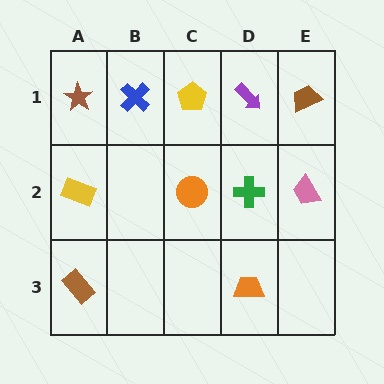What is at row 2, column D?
A green cross.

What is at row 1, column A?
A brown star.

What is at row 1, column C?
A yellow pentagon.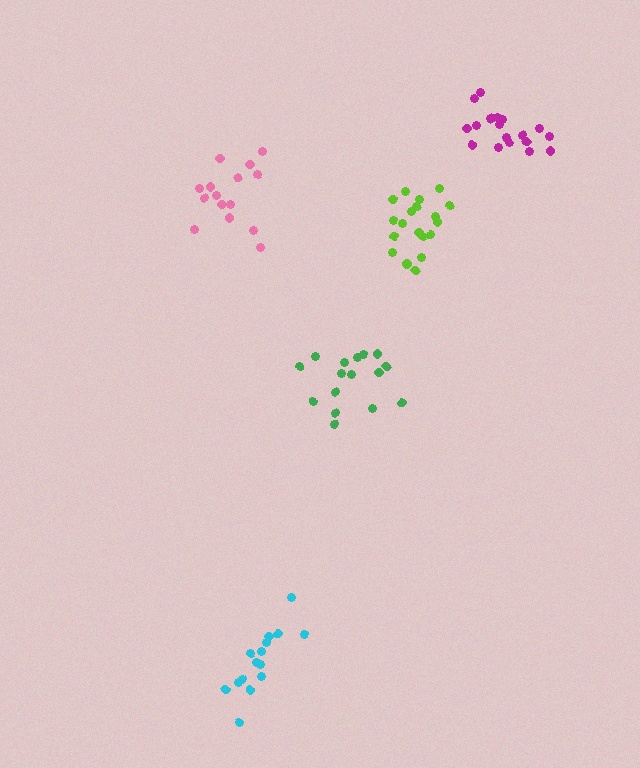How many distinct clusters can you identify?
There are 5 distinct clusters.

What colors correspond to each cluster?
The clusters are colored: cyan, lime, pink, green, magenta.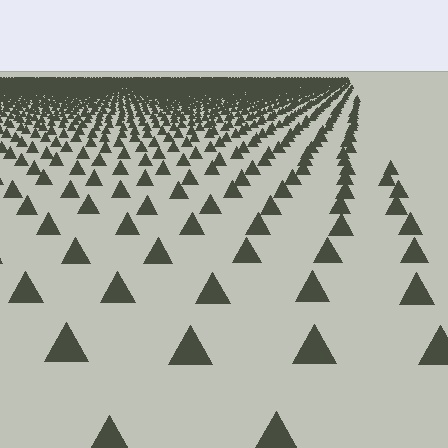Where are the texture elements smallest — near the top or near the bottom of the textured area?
Near the top.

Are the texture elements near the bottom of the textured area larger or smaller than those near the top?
Larger. Near the bottom, elements are closer to the viewer and appear at a bigger on-screen size.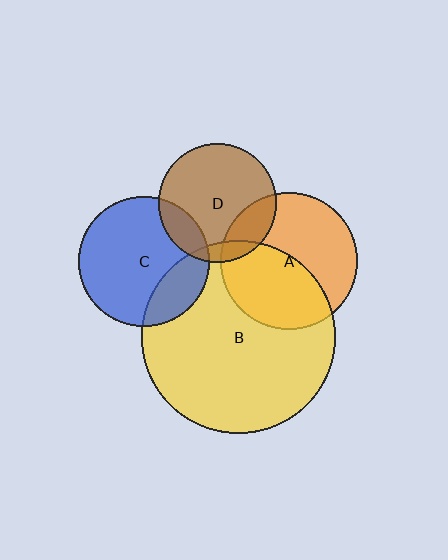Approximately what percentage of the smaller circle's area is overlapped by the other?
Approximately 15%.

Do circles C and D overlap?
Yes.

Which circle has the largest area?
Circle B (yellow).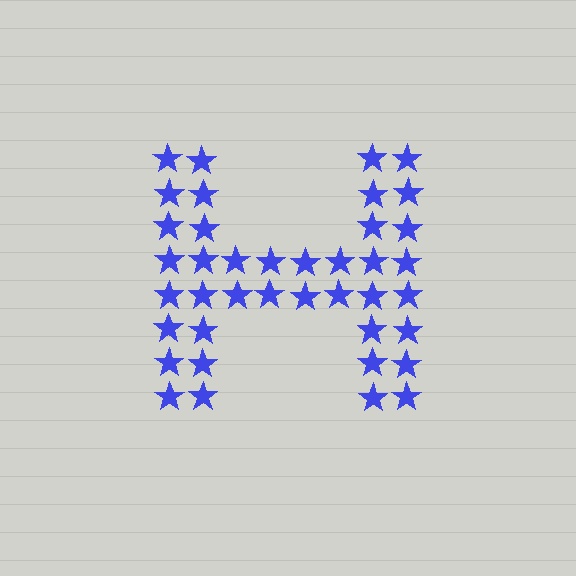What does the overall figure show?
The overall figure shows the letter H.